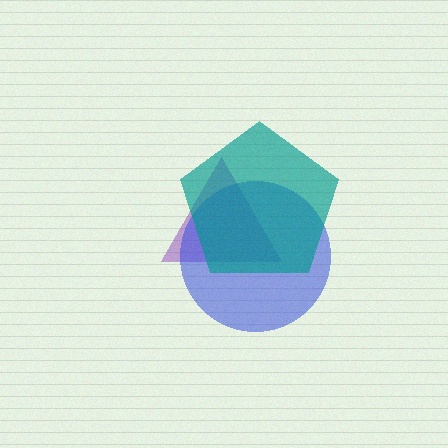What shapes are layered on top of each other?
The layered shapes are: a purple triangle, a blue circle, a teal pentagon.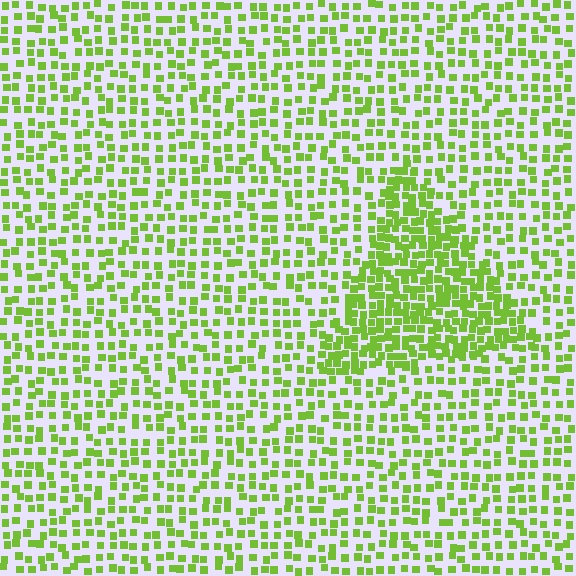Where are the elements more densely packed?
The elements are more densely packed inside the triangle boundary.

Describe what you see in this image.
The image contains small lime elements arranged at two different densities. A triangle-shaped region is visible where the elements are more densely packed than the surrounding area.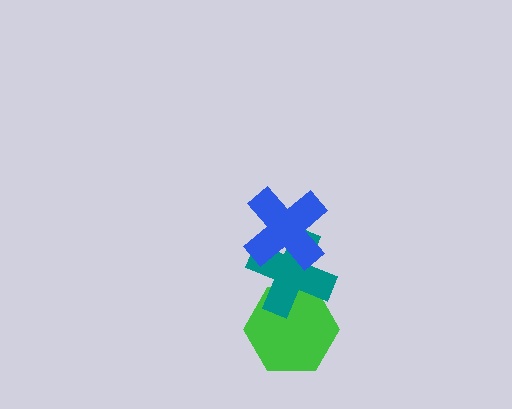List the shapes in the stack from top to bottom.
From top to bottom: the blue cross, the teal cross, the green hexagon.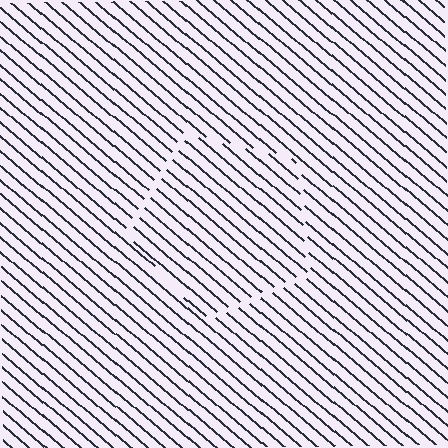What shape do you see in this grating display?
An illusory pentagon. The interior of the shape contains the same grating, shifted by half a period — the contour is defined by the phase discontinuity where line-ends from the inner and outer gratings abut.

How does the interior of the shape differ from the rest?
The interior of the shape contains the same grating, shifted by half a period — the contour is defined by the phase discontinuity where line-ends from the inner and outer gratings abut.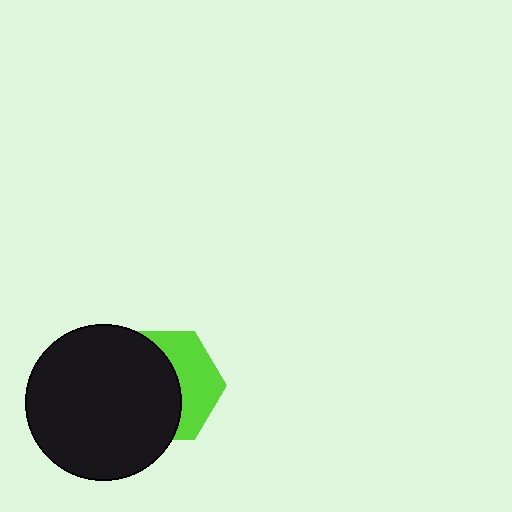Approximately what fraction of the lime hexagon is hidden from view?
Roughly 59% of the lime hexagon is hidden behind the black circle.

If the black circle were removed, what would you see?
You would see the complete lime hexagon.